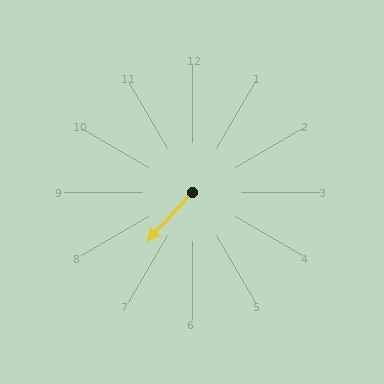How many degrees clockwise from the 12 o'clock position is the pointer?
Approximately 223 degrees.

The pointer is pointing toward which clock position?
Roughly 7 o'clock.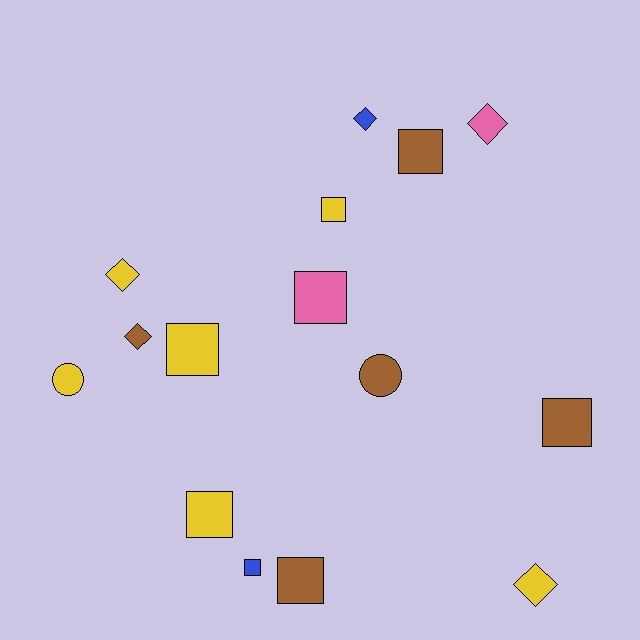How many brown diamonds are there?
There is 1 brown diamond.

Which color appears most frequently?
Yellow, with 6 objects.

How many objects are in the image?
There are 15 objects.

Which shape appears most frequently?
Square, with 8 objects.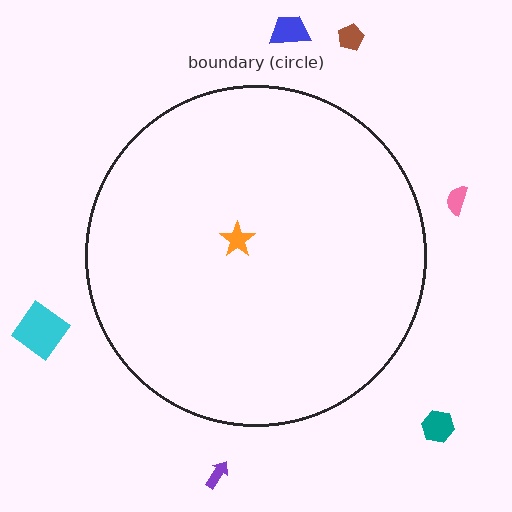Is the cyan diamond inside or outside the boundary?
Outside.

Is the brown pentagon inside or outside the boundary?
Outside.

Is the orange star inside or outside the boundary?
Inside.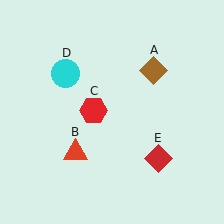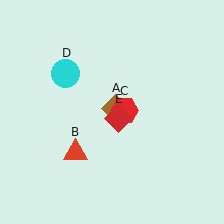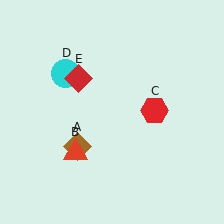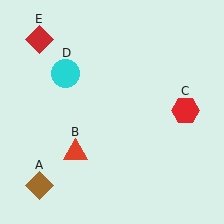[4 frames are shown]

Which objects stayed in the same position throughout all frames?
Red triangle (object B) and cyan circle (object D) remained stationary.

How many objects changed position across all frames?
3 objects changed position: brown diamond (object A), red hexagon (object C), red diamond (object E).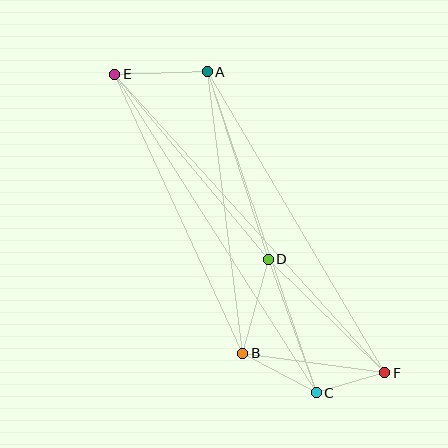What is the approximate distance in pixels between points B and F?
The distance between B and F is approximately 143 pixels.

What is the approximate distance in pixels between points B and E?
The distance between B and E is approximately 307 pixels.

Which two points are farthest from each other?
Points E and F are farthest from each other.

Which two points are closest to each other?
Points C and F are closest to each other.